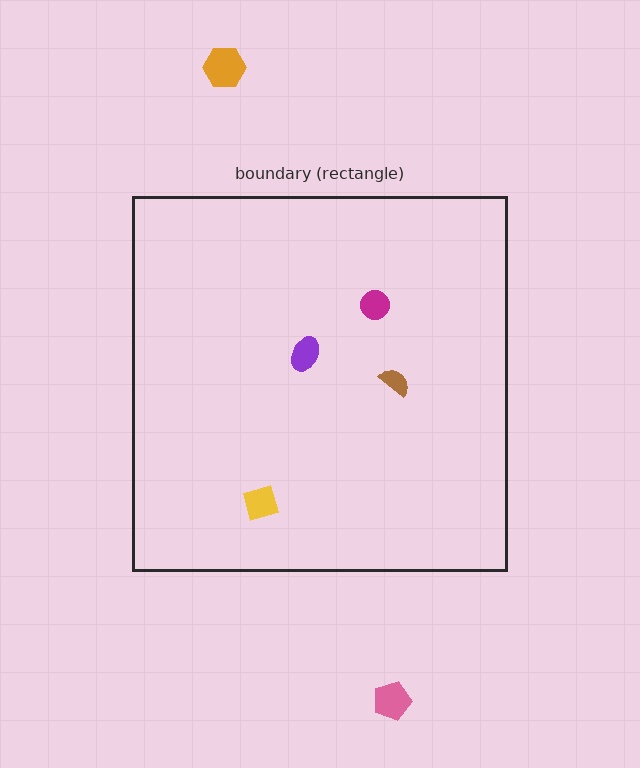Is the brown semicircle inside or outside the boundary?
Inside.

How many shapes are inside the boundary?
4 inside, 2 outside.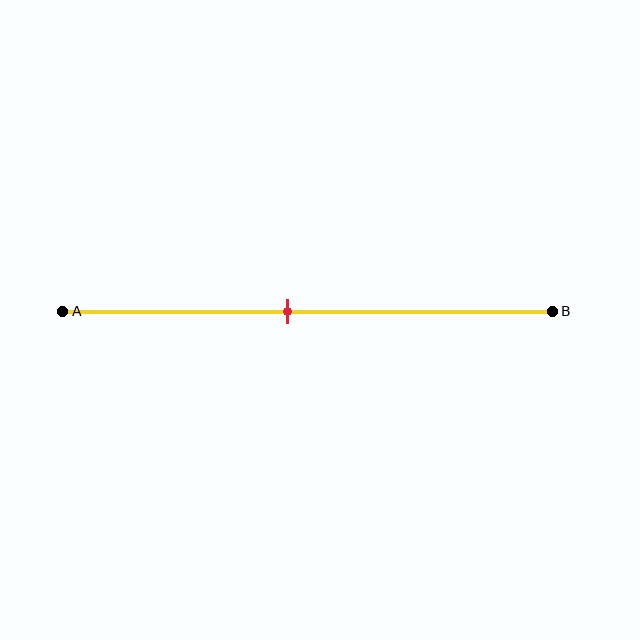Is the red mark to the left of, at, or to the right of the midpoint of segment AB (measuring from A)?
The red mark is to the left of the midpoint of segment AB.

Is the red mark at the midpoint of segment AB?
No, the mark is at about 45% from A, not at the 50% midpoint.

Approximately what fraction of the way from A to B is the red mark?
The red mark is approximately 45% of the way from A to B.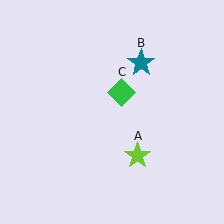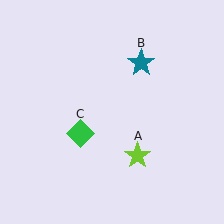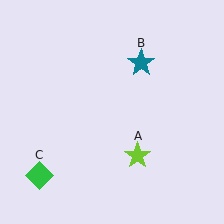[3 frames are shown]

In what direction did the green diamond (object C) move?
The green diamond (object C) moved down and to the left.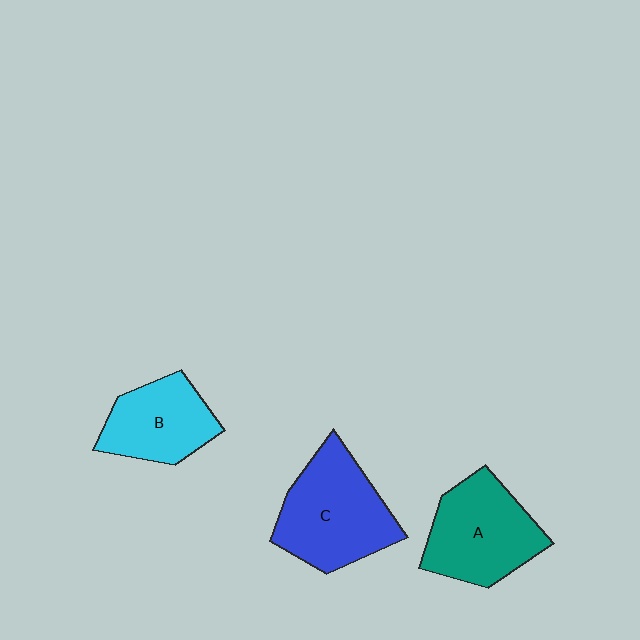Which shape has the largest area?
Shape C (blue).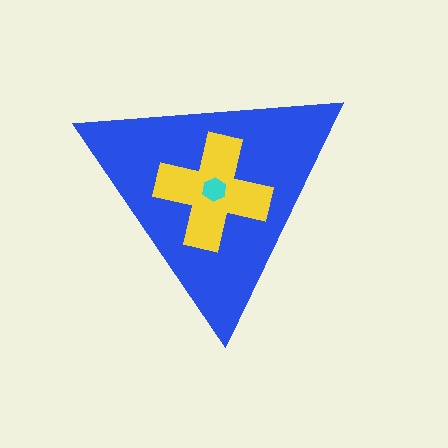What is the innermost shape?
The cyan hexagon.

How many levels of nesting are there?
3.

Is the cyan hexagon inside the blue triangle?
Yes.